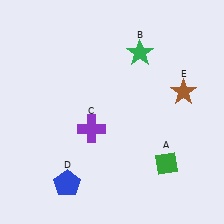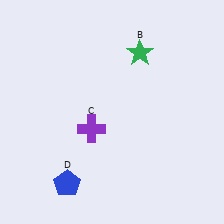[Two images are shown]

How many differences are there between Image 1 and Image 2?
There are 2 differences between the two images.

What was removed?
The green diamond (A), the brown star (E) were removed in Image 2.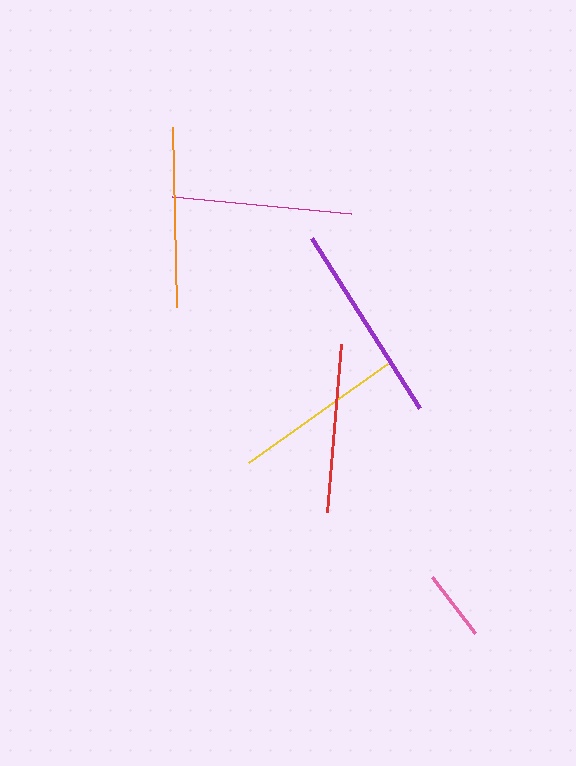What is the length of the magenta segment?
The magenta segment is approximately 179 pixels long.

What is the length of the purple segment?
The purple segment is approximately 201 pixels long.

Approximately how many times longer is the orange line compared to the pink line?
The orange line is approximately 2.5 times the length of the pink line.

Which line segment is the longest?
The purple line is the longest at approximately 201 pixels.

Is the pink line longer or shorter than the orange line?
The orange line is longer than the pink line.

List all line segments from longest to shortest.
From longest to shortest: purple, orange, magenta, yellow, red, pink.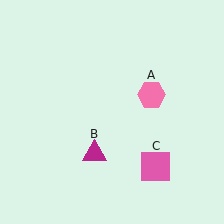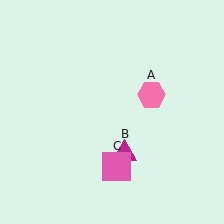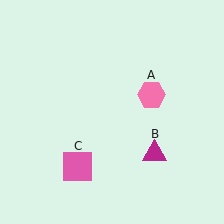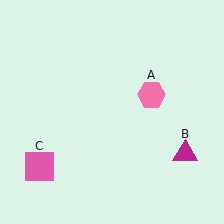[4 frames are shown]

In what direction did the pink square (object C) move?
The pink square (object C) moved left.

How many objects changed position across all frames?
2 objects changed position: magenta triangle (object B), pink square (object C).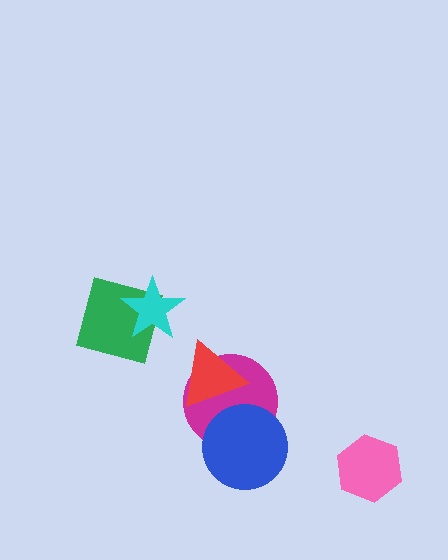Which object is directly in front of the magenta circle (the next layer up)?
The blue circle is directly in front of the magenta circle.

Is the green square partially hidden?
Yes, it is partially covered by another shape.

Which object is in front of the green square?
The cyan star is in front of the green square.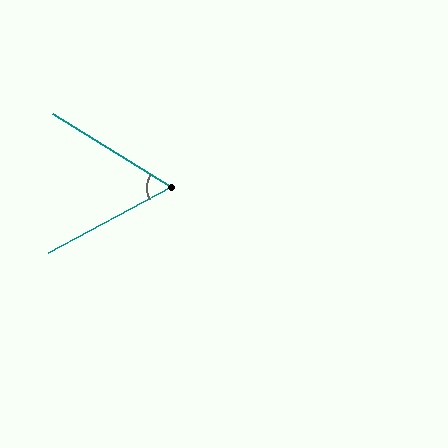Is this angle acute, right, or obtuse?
It is acute.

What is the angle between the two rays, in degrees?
Approximately 60 degrees.